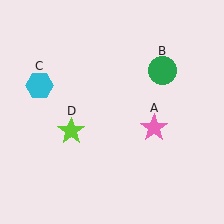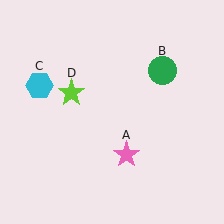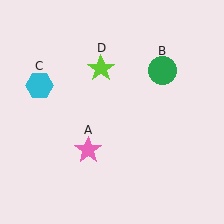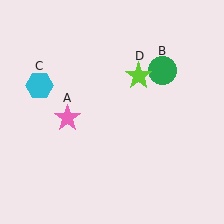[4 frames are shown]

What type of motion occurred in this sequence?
The pink star (object A), lime star (object D) rotated clockwise around the center of the scene.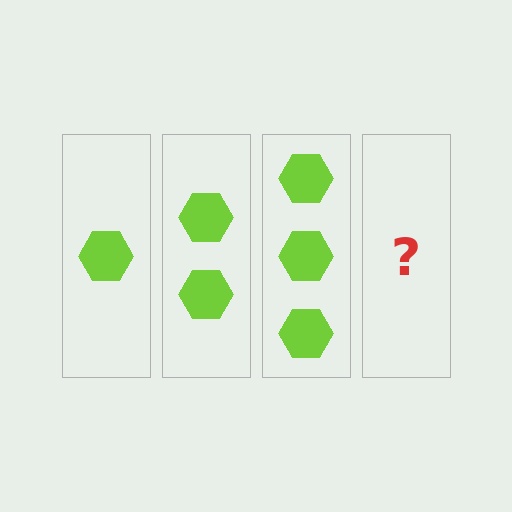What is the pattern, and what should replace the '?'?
The pattern is that each step adds one more hexagon. The '?' should be 4 hexagons.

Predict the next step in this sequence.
The next step is 4 hexagons.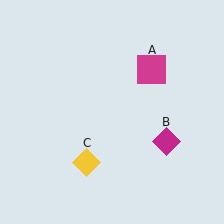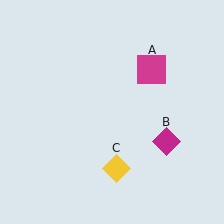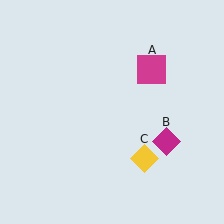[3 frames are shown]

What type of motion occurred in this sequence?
The yellow diamond (object C) rotated counterclockwise around the center of the scene.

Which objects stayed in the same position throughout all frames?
Magenta square (object A) and magenta diamond (object B) remained stationary.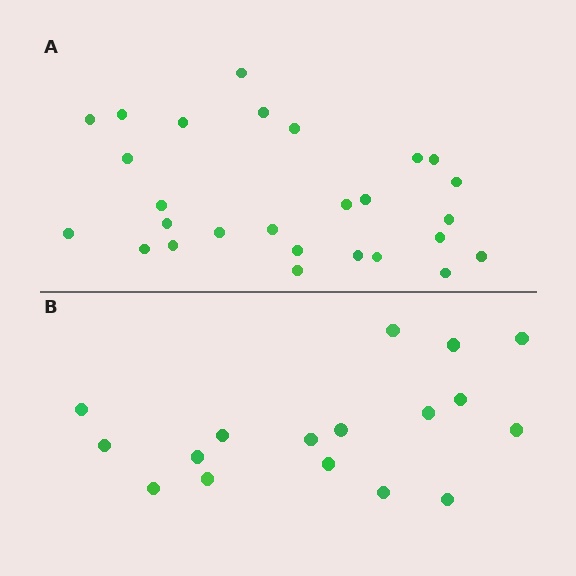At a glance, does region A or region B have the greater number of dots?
Region A (the top region) has more dots.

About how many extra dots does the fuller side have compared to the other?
Region A has roughly 10 or so more dots than region B.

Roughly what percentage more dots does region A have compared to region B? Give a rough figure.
About 60% more.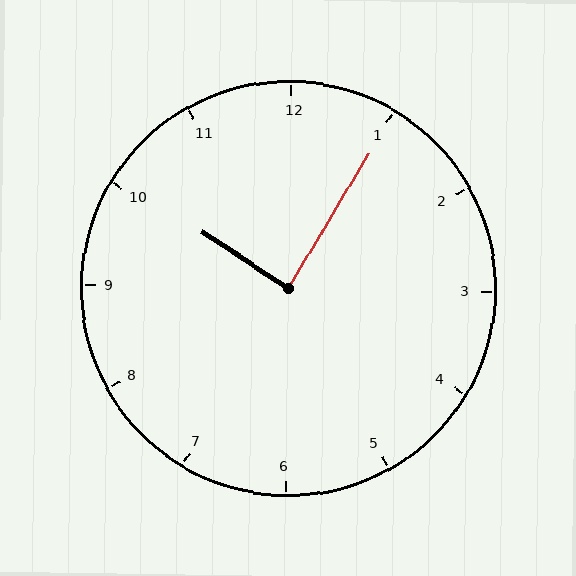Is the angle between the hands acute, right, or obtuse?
It is right.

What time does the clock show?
10:05.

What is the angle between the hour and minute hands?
Approximately 88 degrees.